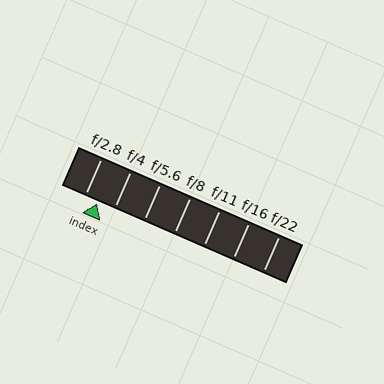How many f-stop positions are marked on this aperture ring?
There are 7 f-stop positions marked.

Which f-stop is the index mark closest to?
The index mark is closest to f/2.8.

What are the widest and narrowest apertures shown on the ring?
The widest aperture shown is f/2.8 and the narrowest is f/22.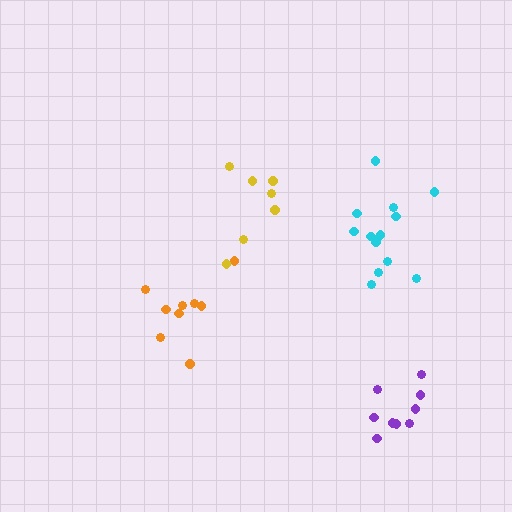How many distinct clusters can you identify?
There are 4 distinct clusters.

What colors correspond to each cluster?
The clusters are colored: orange, purple, cyan, yellow.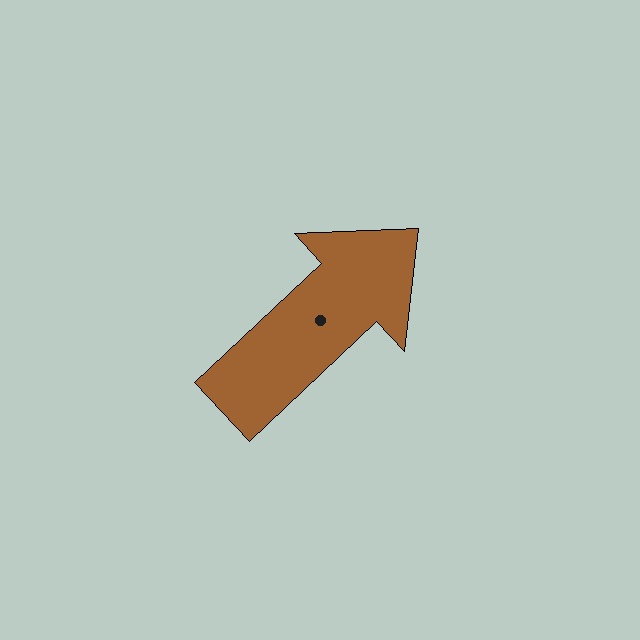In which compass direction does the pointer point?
Northeast.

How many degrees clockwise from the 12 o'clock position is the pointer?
Approximately 47 degrees.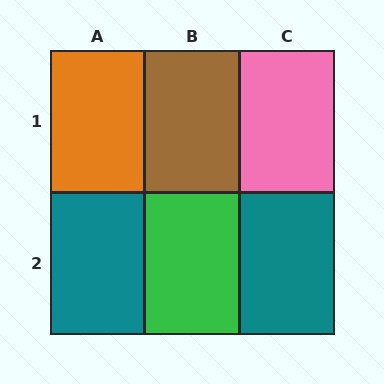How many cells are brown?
1 cell is brown.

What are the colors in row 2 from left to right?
Teal, green, teal.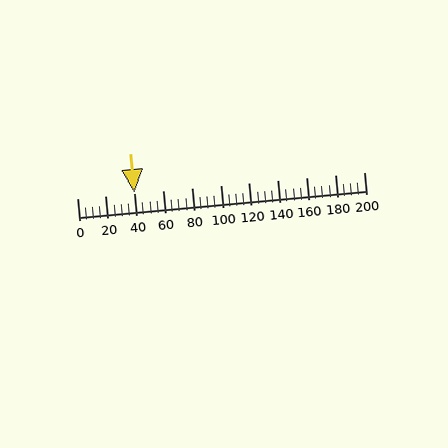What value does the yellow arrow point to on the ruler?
The yellow arrow points to approximately 40.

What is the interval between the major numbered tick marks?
The major tick marks are spaced 20 units apart.